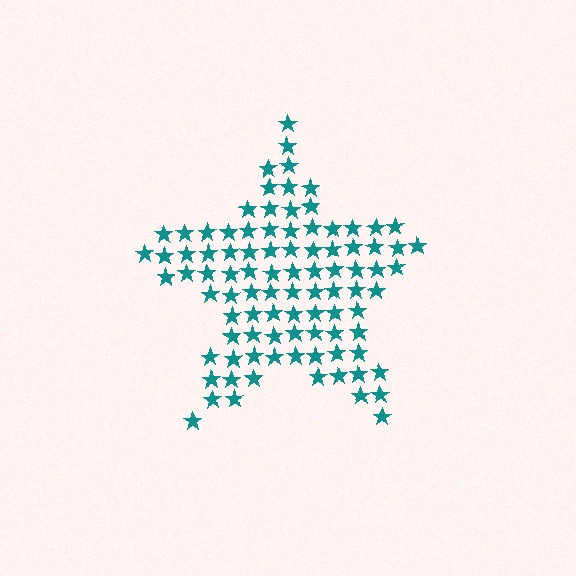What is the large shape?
The large shape is a star.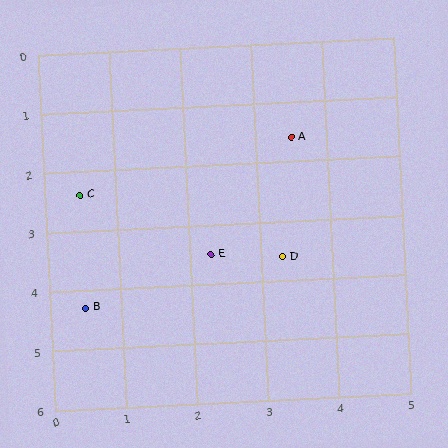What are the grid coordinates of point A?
Point A is at approximately (3.5, 1.6).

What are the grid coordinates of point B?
Point B is at approximately (0.5, 4.3).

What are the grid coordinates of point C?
Point C is at approximately (0.5, 2.4).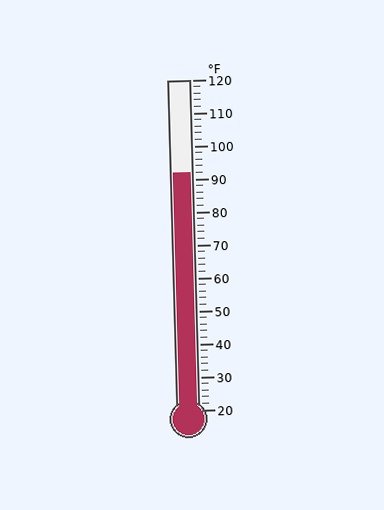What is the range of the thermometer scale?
The thermometer scale ranges from 20°F to 120°F.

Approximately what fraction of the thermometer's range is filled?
The thermometer is filled to approximately 70% of its range.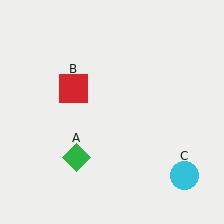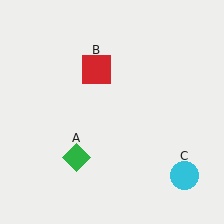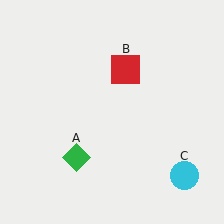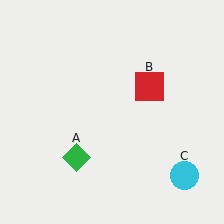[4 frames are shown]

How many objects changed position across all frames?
1 object changed position: red square (object B).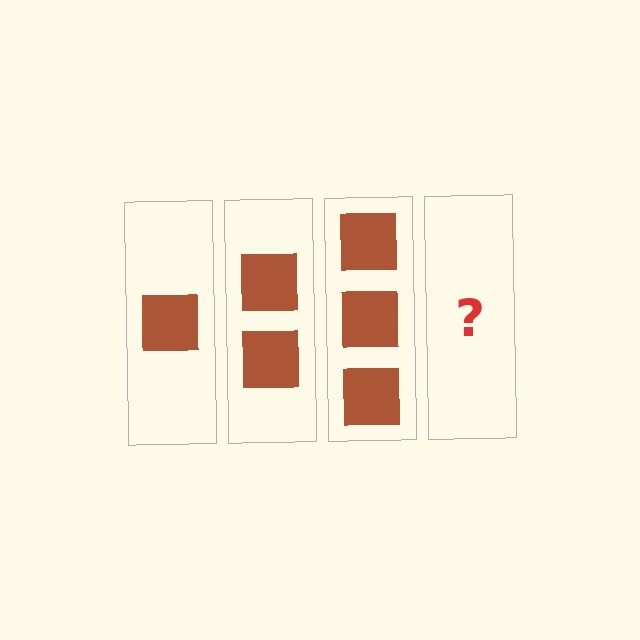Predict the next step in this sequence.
The next step is 4 squares.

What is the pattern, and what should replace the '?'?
The pattern is that each step adds one more square. The '?' should be 4 squares.